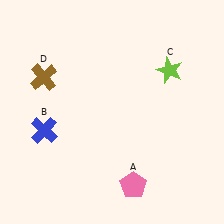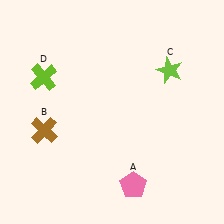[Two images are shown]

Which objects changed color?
B changed from blue to brown. D changed from brown to lime.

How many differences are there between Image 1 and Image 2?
There are 2 differences between the two images.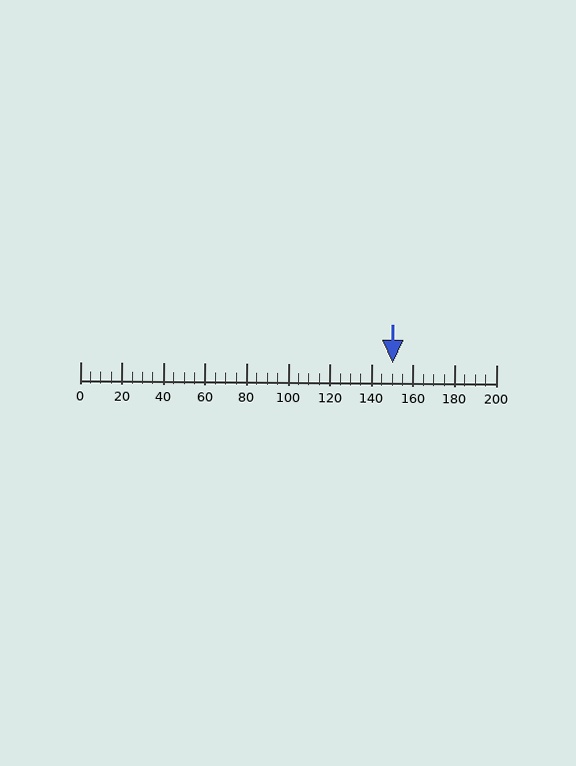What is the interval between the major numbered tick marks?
The major tick marks are spaced 20 units apart.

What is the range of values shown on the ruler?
The ruler shows values from 0 to 200.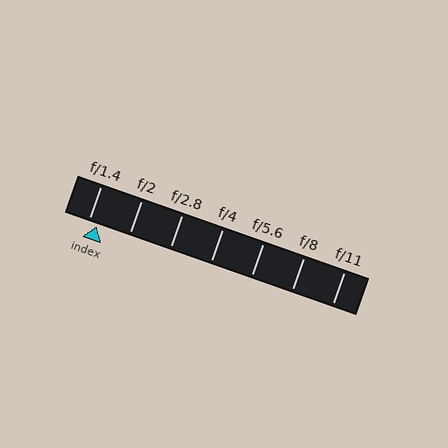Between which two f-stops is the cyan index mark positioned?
The index mark is between f/1.4 and f/2.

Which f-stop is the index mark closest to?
The index mark is closest to f/1.4.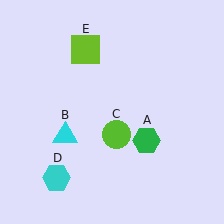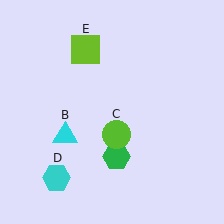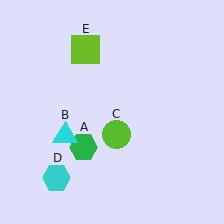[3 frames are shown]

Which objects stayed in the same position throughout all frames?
Cyan triangle (object B) and lime circle (object C) and cyan hexagon (object D) and lime square (object E) remained stationary.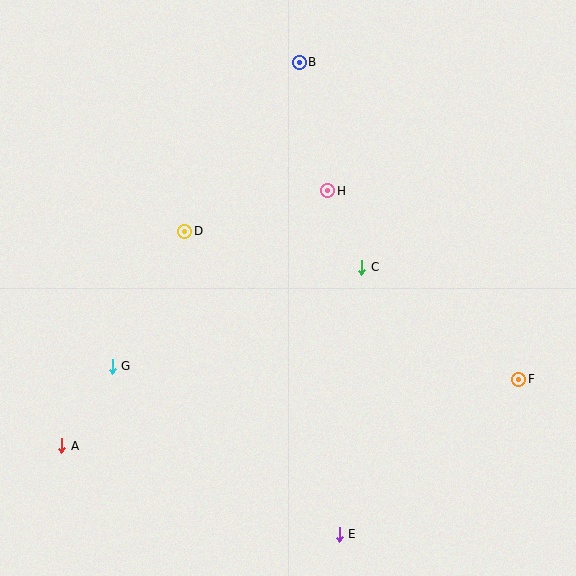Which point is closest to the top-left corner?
Point D is closest to the top-left corner.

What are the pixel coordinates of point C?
Point C is at (362, 267).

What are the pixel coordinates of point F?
Point F is at (519, 379).